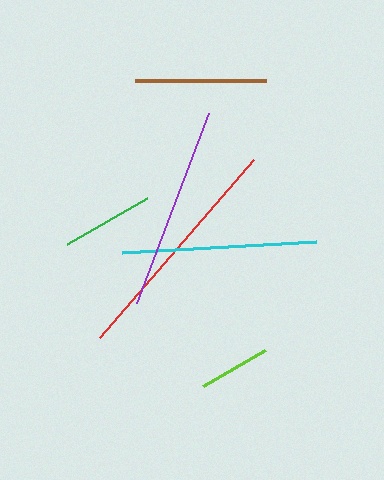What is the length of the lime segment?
The lime segment is approximately 72 pixels long.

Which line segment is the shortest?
The lime line is the shortest at approximately 72 pixels.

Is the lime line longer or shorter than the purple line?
The purple line is longer than the lime line.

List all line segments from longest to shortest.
From longest to shortest: red, purple, cyan, brown, green, lime.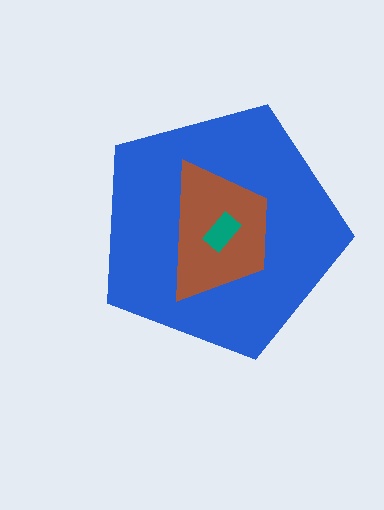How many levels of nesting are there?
3.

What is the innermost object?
The teal rectangle.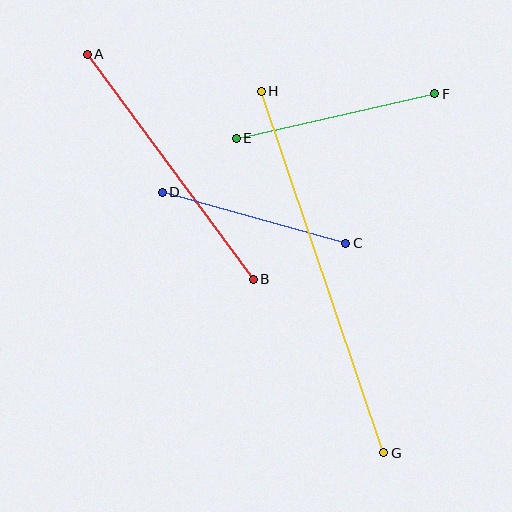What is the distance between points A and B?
The distance is approximately 280 pixels.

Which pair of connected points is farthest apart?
Points G and H are farthest apart.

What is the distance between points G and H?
The distance is approximately 381 pixels.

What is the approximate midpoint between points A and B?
The midpoint is at approximately (170, 167) pixels.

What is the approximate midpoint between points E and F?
The midpoint is at approximately (335, 116) pixels.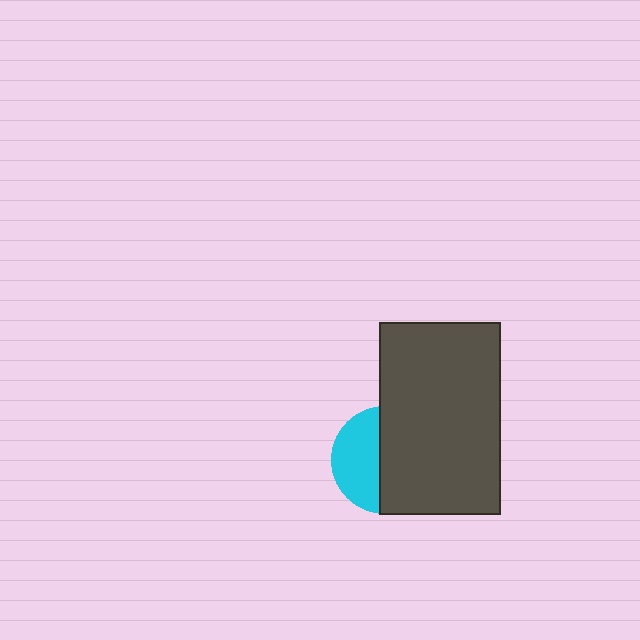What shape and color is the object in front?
The object in front is a dark gray rectangle.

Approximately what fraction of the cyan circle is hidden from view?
Roughly 57% of the cyan circle is hidden behind the dark gray rectangle.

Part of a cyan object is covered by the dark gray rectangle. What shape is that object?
It is a circle.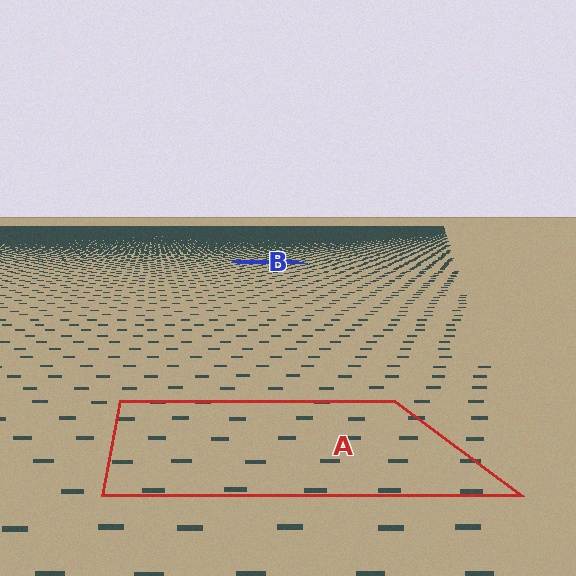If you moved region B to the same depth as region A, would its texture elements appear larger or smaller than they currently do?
They would appear larger. At a closer depth, the same texture elements are projected at a bigger on-screen size.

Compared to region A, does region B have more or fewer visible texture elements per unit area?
Region B has more texture elements per unit area — they are packed more densely because it is farther away.